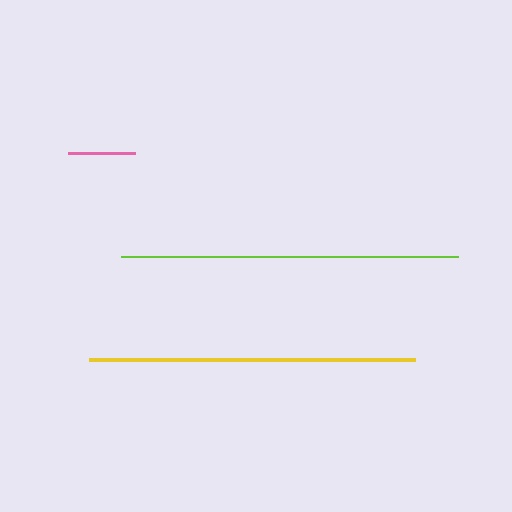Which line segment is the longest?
The lime line is the longest at approximately 337 pixels.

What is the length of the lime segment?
The lime segment is approximately 337 pixels long.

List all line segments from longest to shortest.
From longest to shortest: lime, yellow, pink.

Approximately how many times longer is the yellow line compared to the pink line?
The yellow line is approximately 4.8 times the length of the pink line.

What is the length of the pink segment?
The pink segment is approximately 67 pixels long.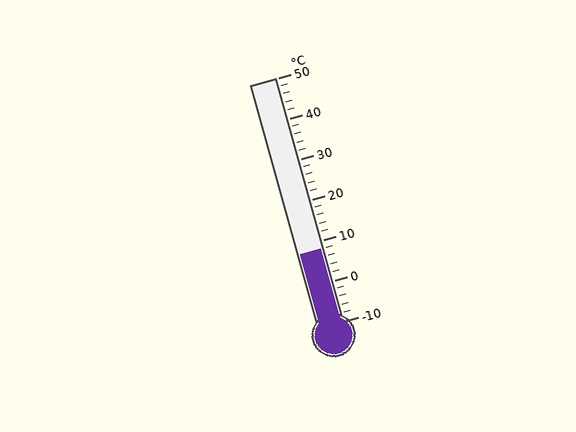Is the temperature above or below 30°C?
The temperature is below 30°C.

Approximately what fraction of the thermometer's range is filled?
The thermometer is filled to approximately 30% of its range.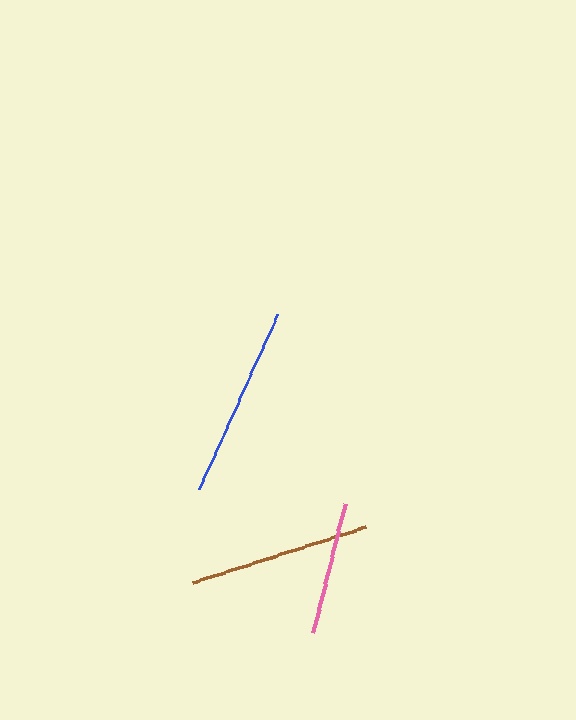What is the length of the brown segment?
The brown segment is approximately 181 pixels long.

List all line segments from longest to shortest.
From longest to shortest: blue, brown, pink.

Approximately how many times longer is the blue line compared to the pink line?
The blue line is approximately 1.4 times the length of the pink line.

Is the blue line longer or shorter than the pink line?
The blue line is longer than the pink line.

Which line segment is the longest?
The blue line is the longest at approximately 192 pixels.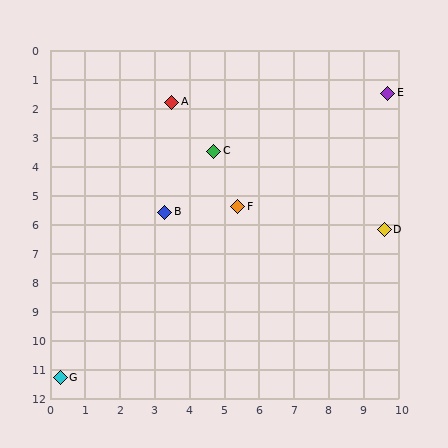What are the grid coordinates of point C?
Point C is at approximately (4.7, 3.5).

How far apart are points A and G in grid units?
Points A and G are about 10.0 grid units apart.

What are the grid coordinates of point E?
Point E is at approximately (9.7, 1.5).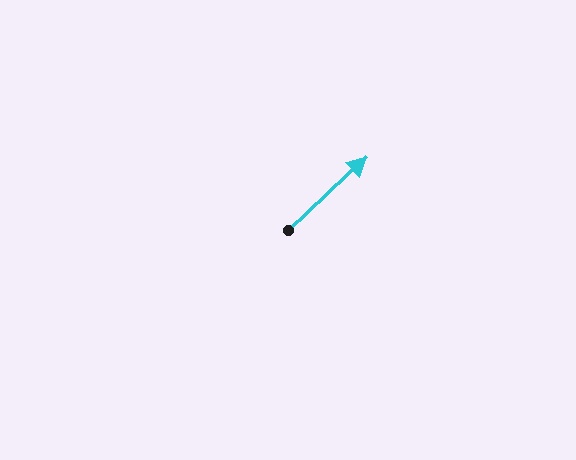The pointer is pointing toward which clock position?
Roughly 2 o'clock.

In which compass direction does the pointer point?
Northeast.